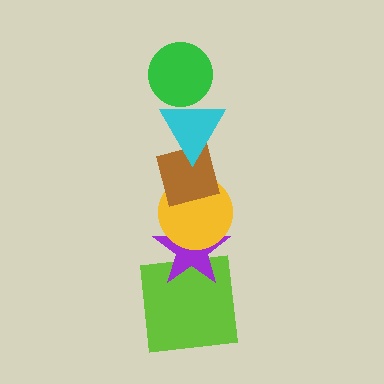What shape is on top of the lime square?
The purple star is on top of the lime square.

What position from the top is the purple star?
The purple star is 5th from the top.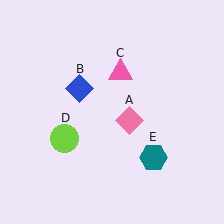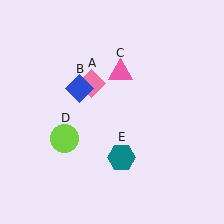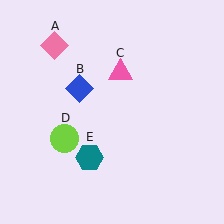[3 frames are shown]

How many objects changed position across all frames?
2 objects changed position: pink diamond (object A), teal hexagon (object E).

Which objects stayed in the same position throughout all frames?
Blue diamond (object B) and pink triangle (object C) and lime circle (object D) remained stationary.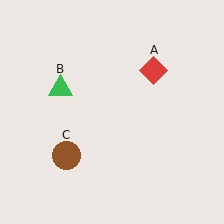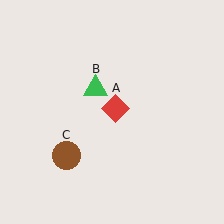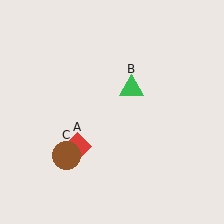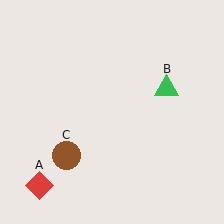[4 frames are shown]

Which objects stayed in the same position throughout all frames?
Brown circle (object C) remained stationary.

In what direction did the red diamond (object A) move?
The red diamond (object A) moved down and to the left.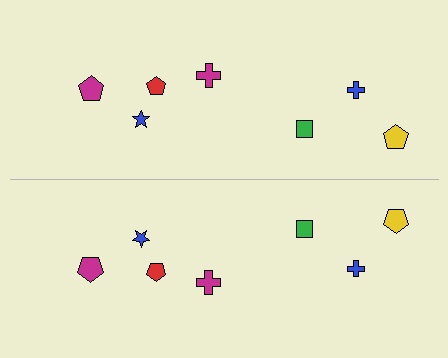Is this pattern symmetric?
Yes, this pattern has bilateral (reflection) symmetry.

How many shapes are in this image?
There are 14 shapes in this image.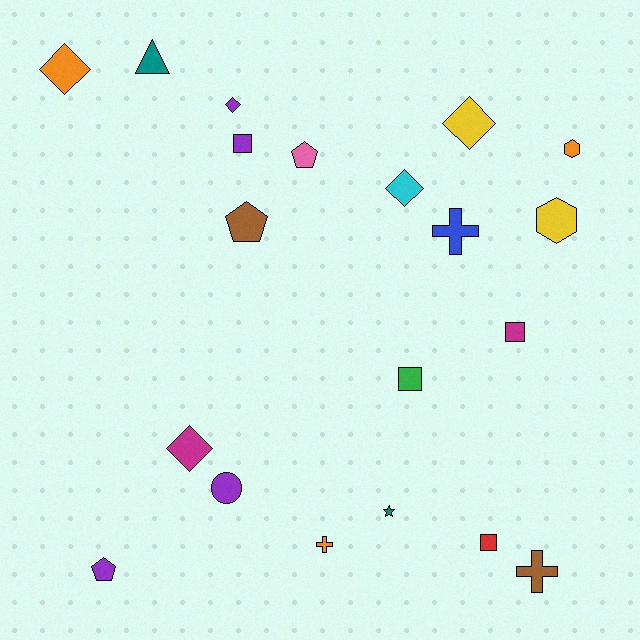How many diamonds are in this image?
There are 5 diamonds.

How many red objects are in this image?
There is 1 red object.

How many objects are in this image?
There are 20 objects.